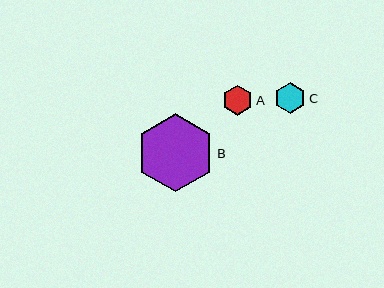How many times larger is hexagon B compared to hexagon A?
Hexagon B is approximately 2.6 times the size of hexagon A.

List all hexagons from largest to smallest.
From largest to smallest: B, C, A.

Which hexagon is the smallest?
Hexagon A is the smallest with a size of approximately 30 pixels.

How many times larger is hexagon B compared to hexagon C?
Hexagon B is approximately 2.5 times the size of hexagon C.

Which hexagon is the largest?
Hexagon B is the largest with a size of approximately 78 pixels.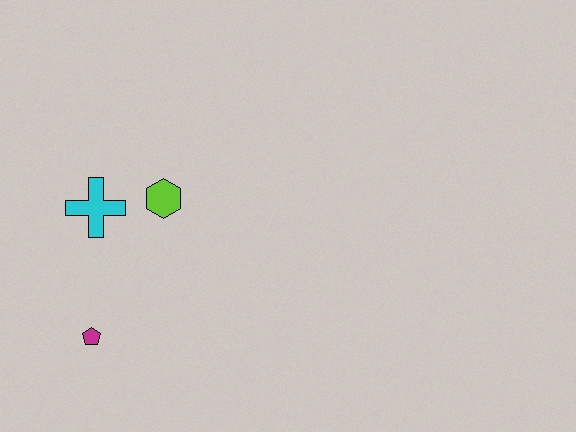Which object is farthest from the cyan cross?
The magenta pentagon is farthest from the cyan cross.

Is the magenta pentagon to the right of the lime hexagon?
No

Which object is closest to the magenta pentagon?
The cyan cross is closest to the magenta pentagon.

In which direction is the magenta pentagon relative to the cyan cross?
The magenta pentagon is below the cyan cross.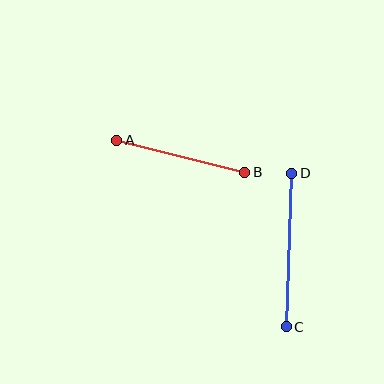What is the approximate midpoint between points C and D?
The midpoint is at approximately (289, 250) pixels.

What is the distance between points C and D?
The distance is approximately 154 pixels.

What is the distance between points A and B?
The distance is approximately 132 pixels.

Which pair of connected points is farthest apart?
Points C and D are farthest apart.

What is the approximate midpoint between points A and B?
The midpoint is at approximately (181, 156) pixels.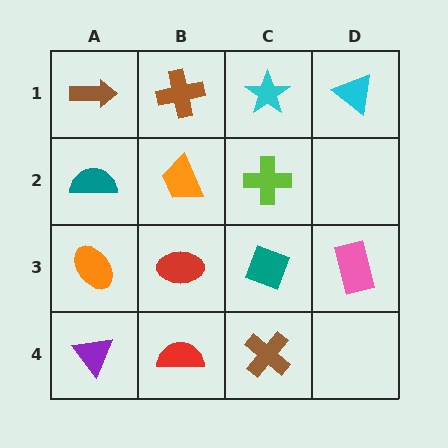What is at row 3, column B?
A red ellipse.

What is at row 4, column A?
A purple triangle.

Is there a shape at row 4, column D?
No, that cell is empty.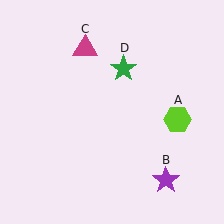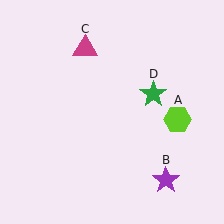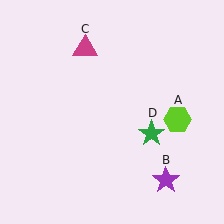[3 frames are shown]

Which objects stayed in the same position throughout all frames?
Lime hexagon (object A) and purple star (object B) and magenta triangle (object C) remained stationary.